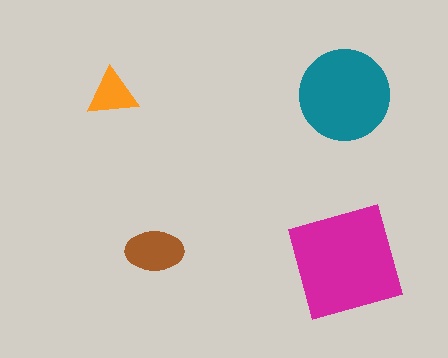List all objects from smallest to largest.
The orange triangle, the brown ellipse, the teal circle, the magenta square.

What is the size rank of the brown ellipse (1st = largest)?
3rd.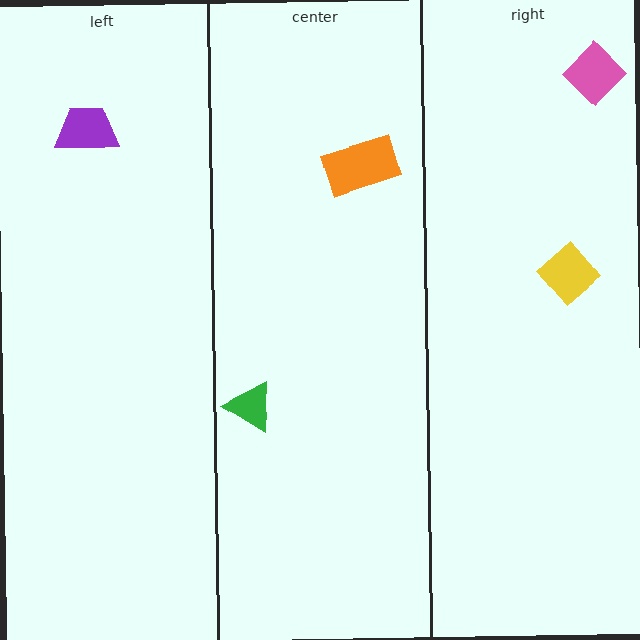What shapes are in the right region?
The pink diamond, the yellow diamond.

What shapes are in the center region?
The orange rectangle, the green triangle.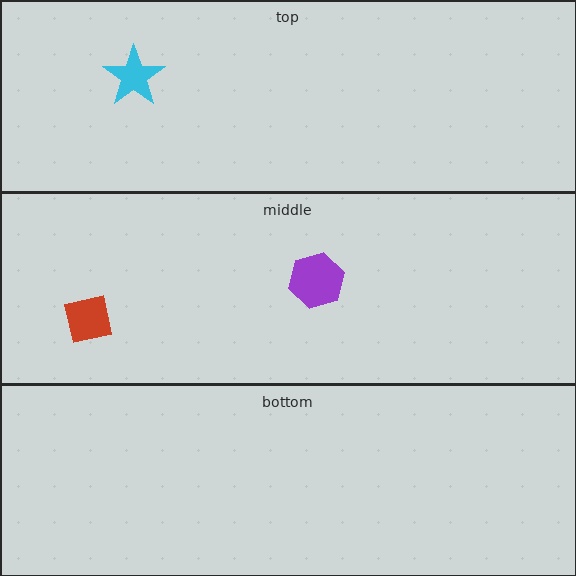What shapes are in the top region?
The cyan star.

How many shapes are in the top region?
1.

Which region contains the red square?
The middle region.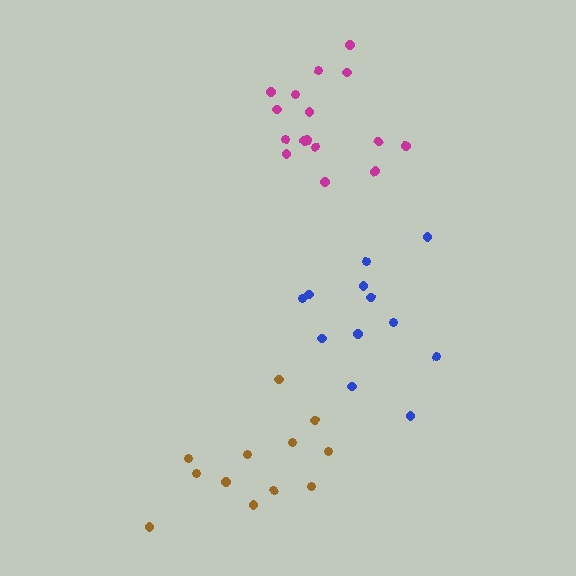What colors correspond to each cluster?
The clusters are colored: brown, magenta, blue.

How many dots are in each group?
Group 1: 12 dots, Group 2: 16 dots, Group 3: 12 dots (40 total).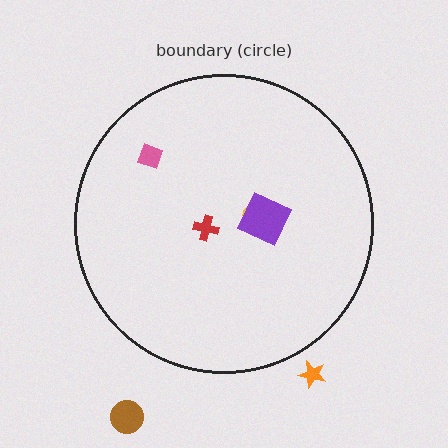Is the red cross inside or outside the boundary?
Inside.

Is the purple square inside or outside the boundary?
Inside.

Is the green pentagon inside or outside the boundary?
Inside.